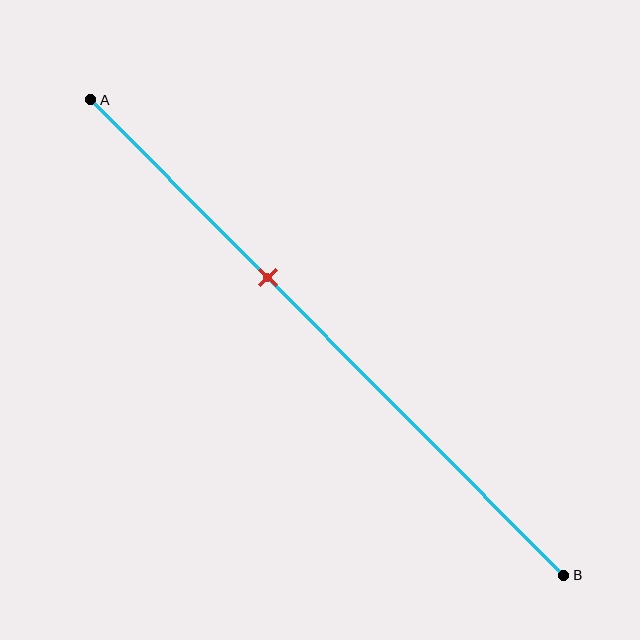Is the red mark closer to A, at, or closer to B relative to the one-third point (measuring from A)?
The red mark is closer to point B than the one-third point of segment AB.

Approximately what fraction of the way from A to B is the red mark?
The red mark is approximately 35% of the way from A to B.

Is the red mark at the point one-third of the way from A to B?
No, the mark is at about 35% from A, not at the 33% one-third point.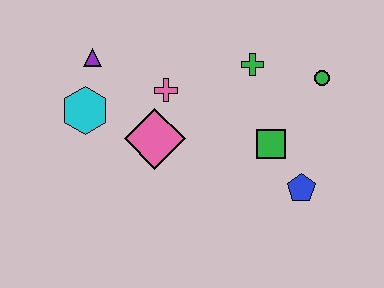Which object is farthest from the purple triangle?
The blue pentagon is farthest from the purple triangle.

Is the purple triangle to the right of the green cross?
No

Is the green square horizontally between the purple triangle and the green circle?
Yes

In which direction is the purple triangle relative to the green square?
The purple triangle is to the left of the green square.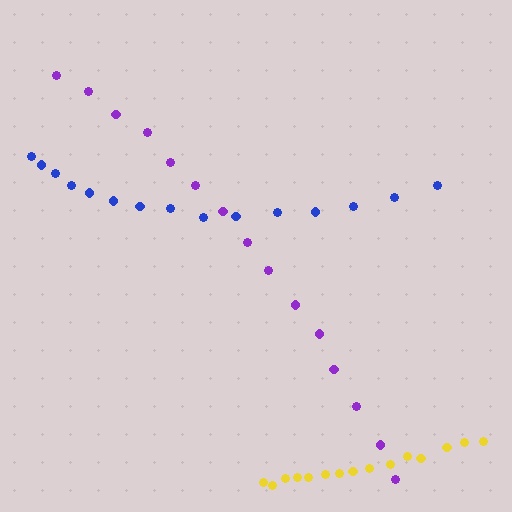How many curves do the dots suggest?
There are 3 distinct paths.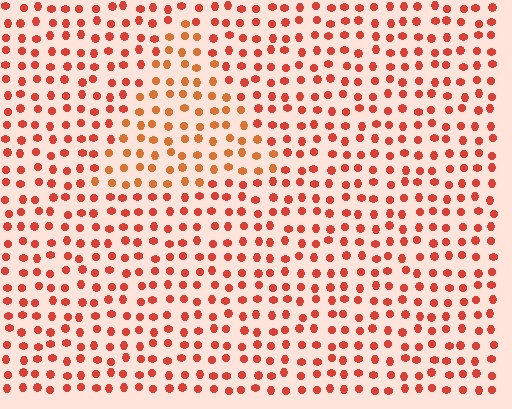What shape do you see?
I see a triangle.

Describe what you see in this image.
The image is filled with small red elements in a uniform arrangement. A triangle-shaped region is visible where the elements are tinted to a slightly different hue, forming a subtle color boundary.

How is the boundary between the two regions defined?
The boundary is defined purely by a slight shift in hue (about 20 degrees). Spacing, size, and orientation are identical on both sides.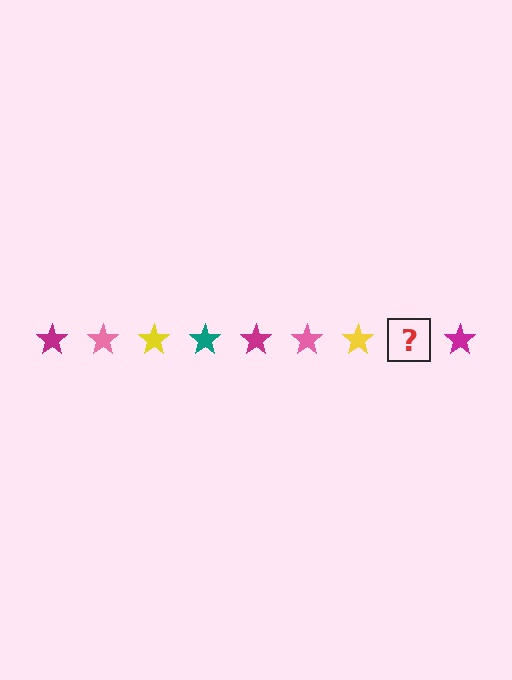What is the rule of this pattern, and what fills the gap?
The rule is that the pattern cycles through magenta, pink, yellow, teal stars. The gap should be filled with a teal star.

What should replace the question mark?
The question mark should be replaced with a teal star.